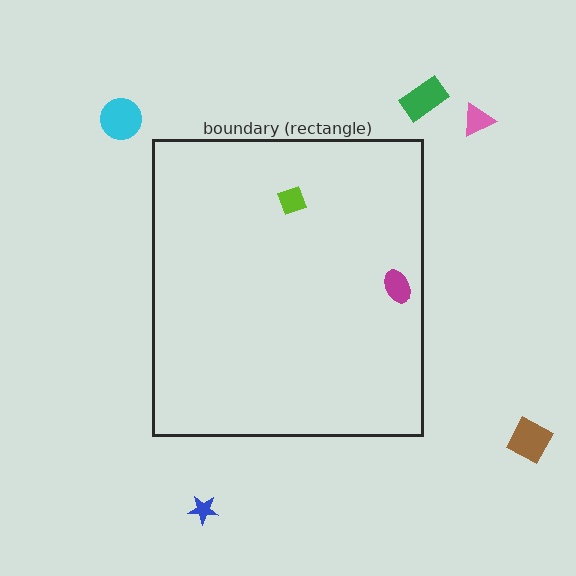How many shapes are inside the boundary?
2 inside, 5 outside.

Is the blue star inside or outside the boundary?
Outside.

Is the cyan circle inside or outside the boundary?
Outside.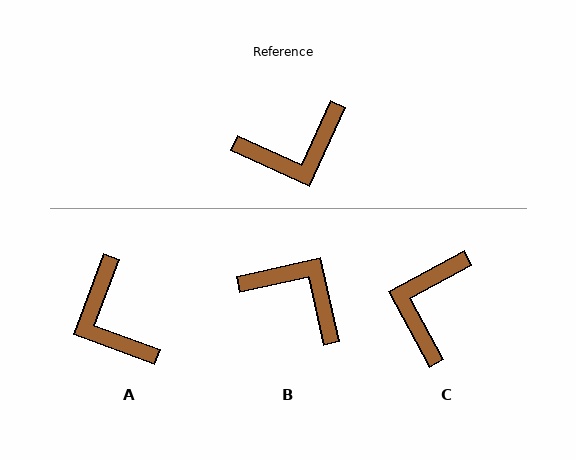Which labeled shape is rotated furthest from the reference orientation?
C, about 127 degrees away.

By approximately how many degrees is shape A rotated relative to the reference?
Approximately 86 degrees clockwise.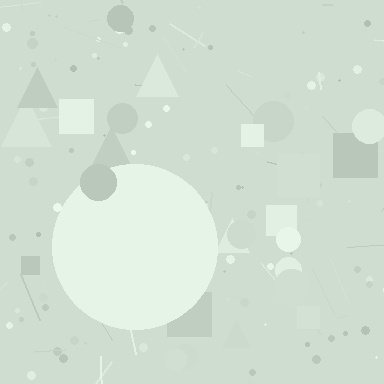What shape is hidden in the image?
A circle is hidden in the image.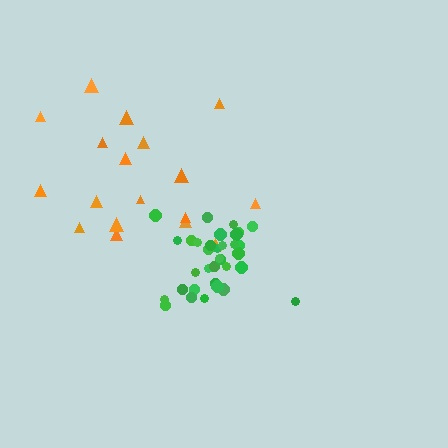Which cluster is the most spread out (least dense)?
Orange.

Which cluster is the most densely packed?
Green.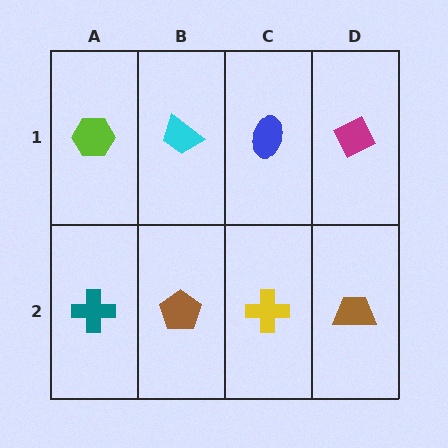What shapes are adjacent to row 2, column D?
A magenta diamond (row 1, column D), a yellow cross (row 2, column C).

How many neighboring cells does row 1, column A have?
2.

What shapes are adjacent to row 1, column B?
A brown pentagon (row 2, column B), a lime hexagon (row 1, column A), a blue ellipse (row 1, column C).